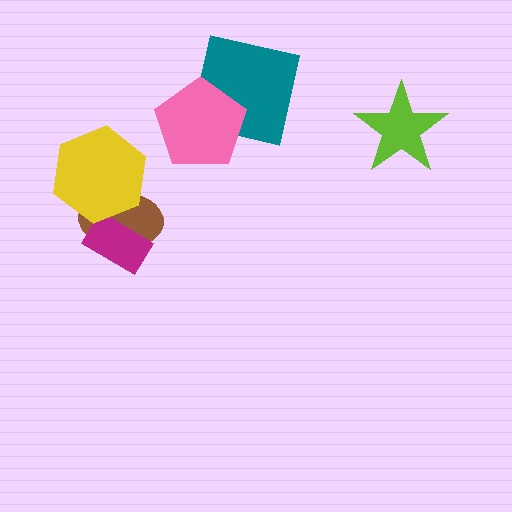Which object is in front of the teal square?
The pink pentagon is in front of the teal square.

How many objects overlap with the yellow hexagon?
2 objects overlap with the yellow hexagon.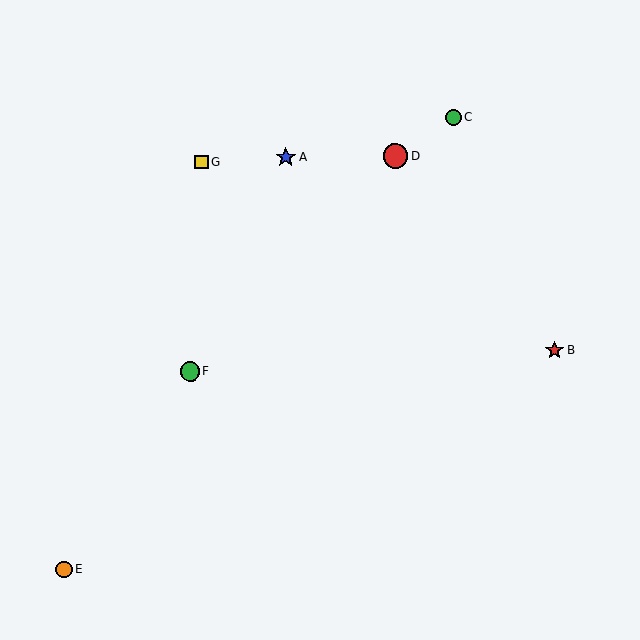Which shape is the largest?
The red circle (labeled D) is the largest.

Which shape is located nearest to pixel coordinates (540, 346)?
The red star (labeled B) at (555, 350) is nearest to that location.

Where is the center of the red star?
The center of the red star is at (555, 350).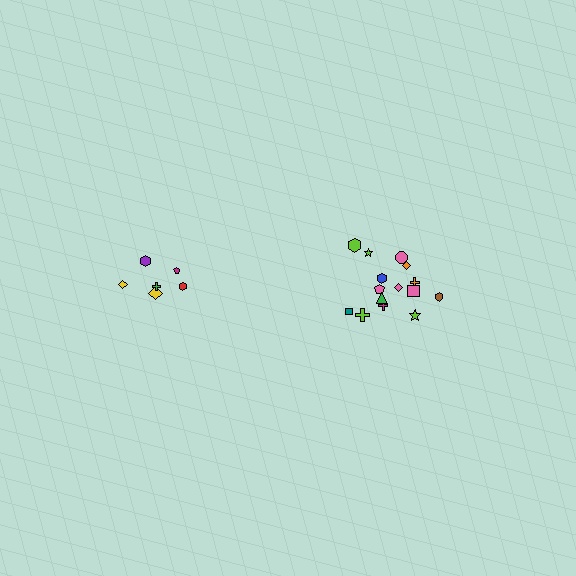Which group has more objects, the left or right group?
The right group.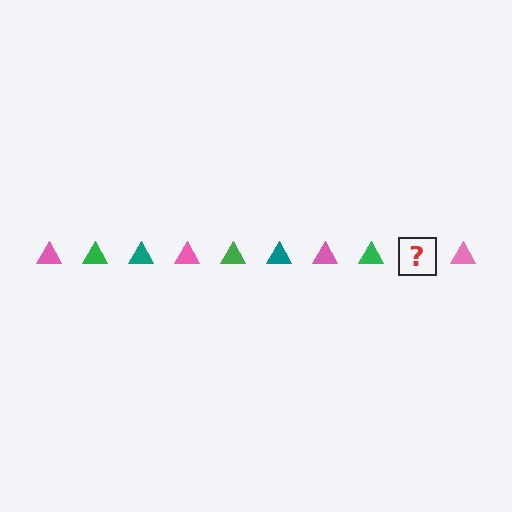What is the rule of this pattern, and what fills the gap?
The rule is that the pattern cycles through pink, green, teal triangles. The gap should be filled with a teal triangle.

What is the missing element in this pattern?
The missing element is a teal triangle.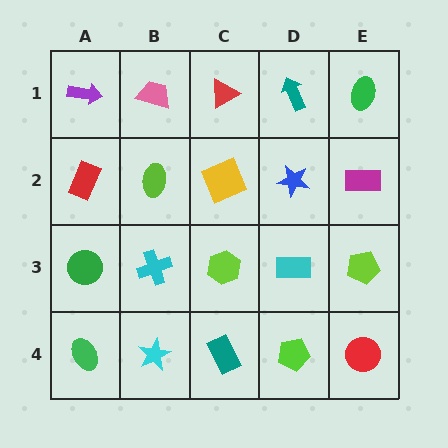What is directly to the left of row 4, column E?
A lime pentagon.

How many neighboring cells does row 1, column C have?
3.